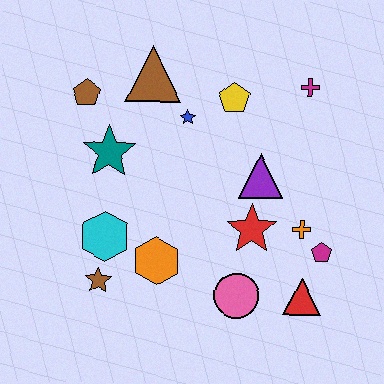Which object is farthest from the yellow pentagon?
The brown star is farthest from the yellow pentagon.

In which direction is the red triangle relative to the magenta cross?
The red triangle is below the magenta cross.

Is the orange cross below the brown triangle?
Yes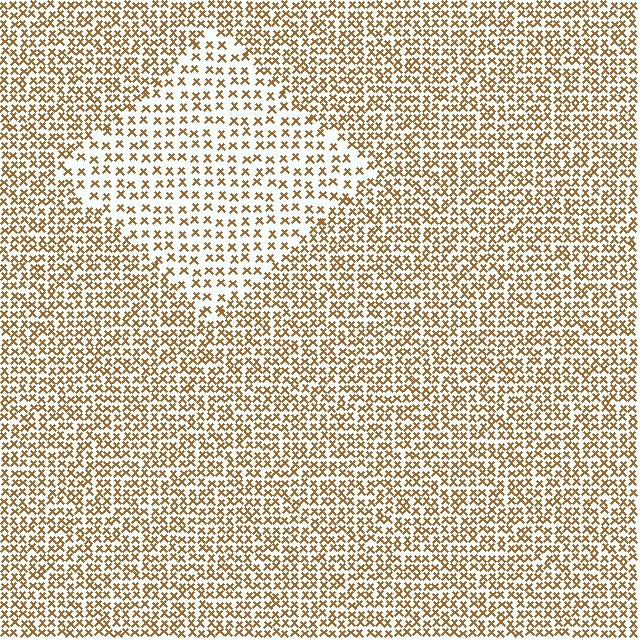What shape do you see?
I see a diamond.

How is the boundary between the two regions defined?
The boundary is defined by a change in element density (approximately 1.8x ratio). All elements are the same color, size, and shape.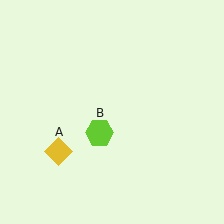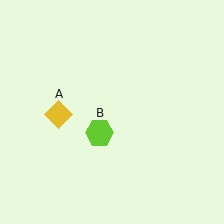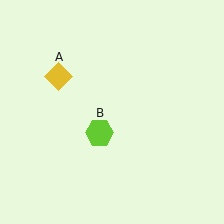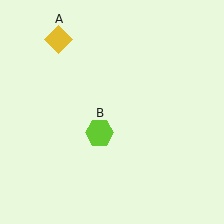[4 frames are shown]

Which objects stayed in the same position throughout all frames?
Lime hexagon (object B) remained stationary.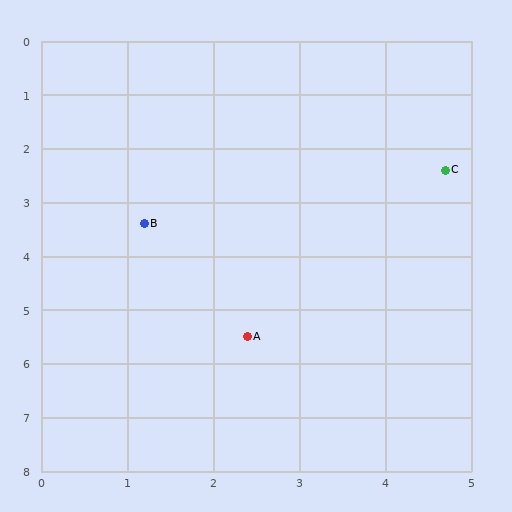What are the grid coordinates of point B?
Point B is at approximately (1.2, 3.4).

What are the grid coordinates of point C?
Point C is at approximately (4.7, 2.4).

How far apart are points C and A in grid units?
Points C and A are about 3.9 grid units apart.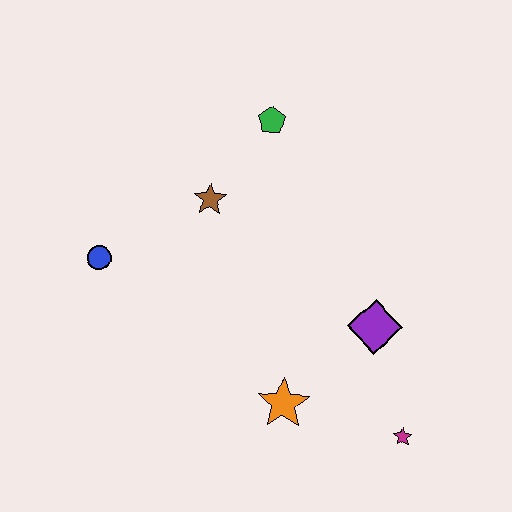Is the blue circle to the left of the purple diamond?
Yes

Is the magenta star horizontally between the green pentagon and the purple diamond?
No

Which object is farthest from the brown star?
The magenta star is farthest from the brown star.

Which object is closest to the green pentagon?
The brown star is closest to the green pentagon.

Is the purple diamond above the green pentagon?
No